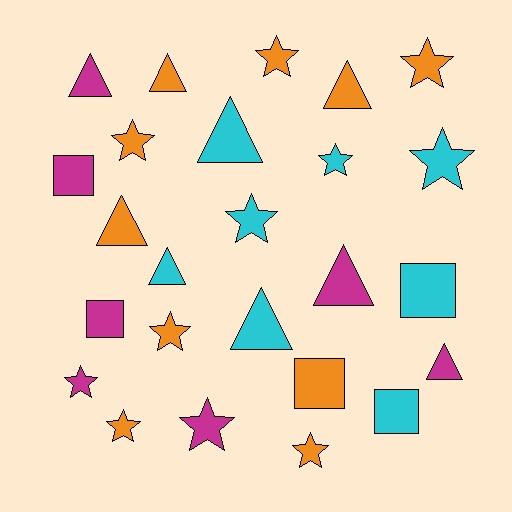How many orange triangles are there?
There are 3 orange triangles.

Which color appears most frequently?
Orange, with 10 objects.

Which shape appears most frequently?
Star, with 11 objects.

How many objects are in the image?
There are 25 objects.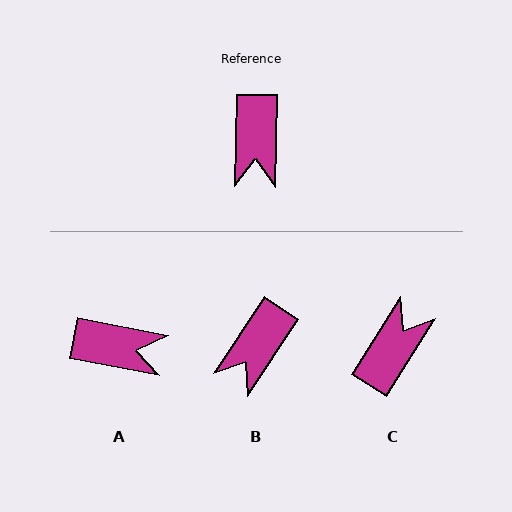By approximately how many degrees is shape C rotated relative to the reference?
Approximately 149 degrees counter-clockwise.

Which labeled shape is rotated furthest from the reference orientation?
C, about 149 degrees away.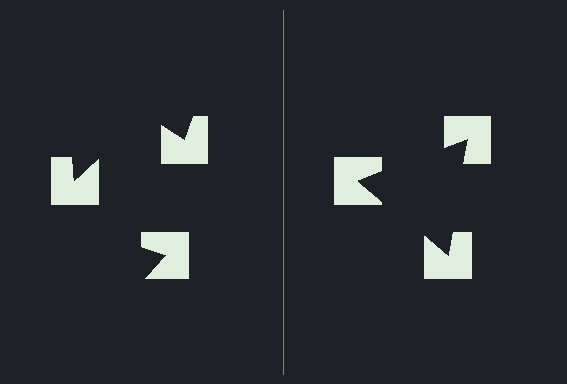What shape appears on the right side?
An illusory triangle.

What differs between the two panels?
The notched squares are positioned identically on both sides; only the wedge orientations differ. On the right they align to a triangle; on the left they are misaligned.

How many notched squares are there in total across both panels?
6 — 3 on each side.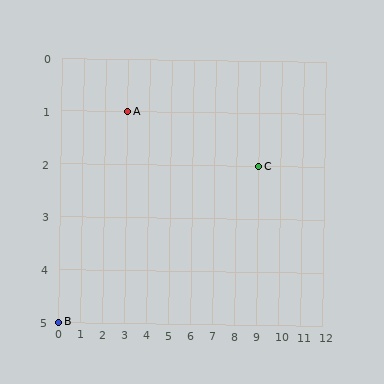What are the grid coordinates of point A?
Point A is at grid coordinates (3, 1).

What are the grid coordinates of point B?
Point B is at grid coordinates (0, 5).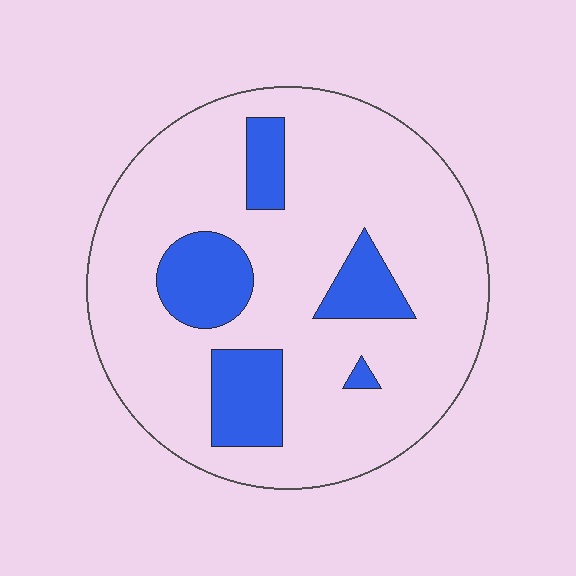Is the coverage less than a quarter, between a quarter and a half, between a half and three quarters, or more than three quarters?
Less than a quarter.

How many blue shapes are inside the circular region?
5.